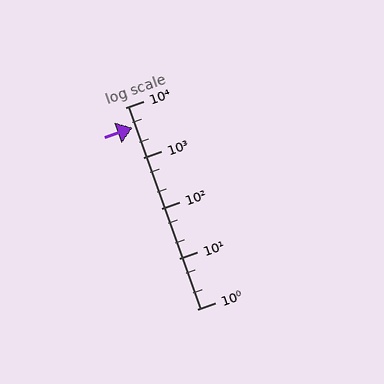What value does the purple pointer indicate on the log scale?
The pointer indicates approximately 4000.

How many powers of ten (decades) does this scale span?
The scale spans 4 decades, from 1 to 10000.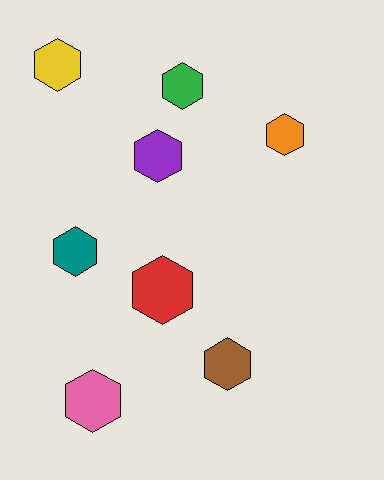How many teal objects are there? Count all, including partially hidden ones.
There is 1 teal object.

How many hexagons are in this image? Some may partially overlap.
There are 8 hexagons.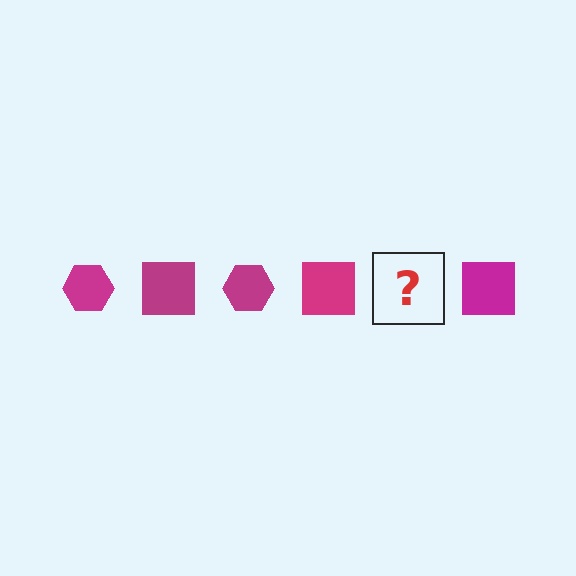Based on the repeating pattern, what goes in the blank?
The blank should be a magenta hexagon.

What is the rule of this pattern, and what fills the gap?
The rule is that the pattern cycles through hexagon, square shapes in magenta. The gap should be filled with a magenta hexagon.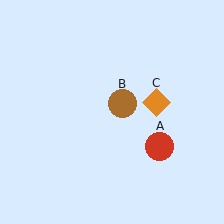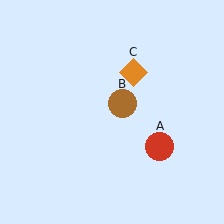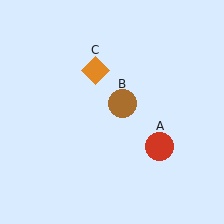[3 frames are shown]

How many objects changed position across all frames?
1 object changed position: orange diamond (object C).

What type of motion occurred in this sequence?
The orange diamond (object C) rotated counterclockwise around the center of the scene.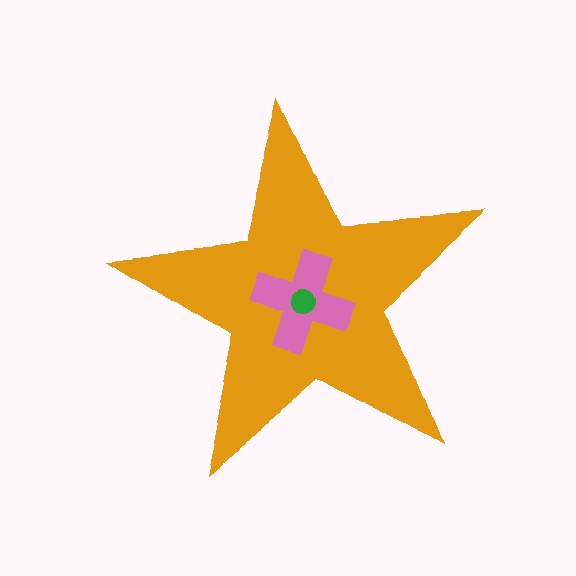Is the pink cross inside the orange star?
Yes.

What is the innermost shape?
The green circle.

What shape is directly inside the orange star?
The pink cross.